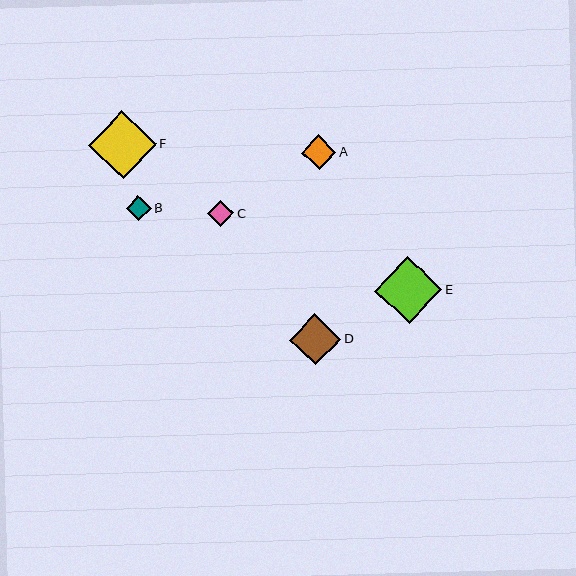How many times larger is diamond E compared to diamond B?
Diamond E is approximately 2.7 times the size of diamond B.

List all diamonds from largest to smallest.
From largest to smallest: F, E, D, A, C, B.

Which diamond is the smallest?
Diamond B is the smallest with a size of approximately 25 pixels.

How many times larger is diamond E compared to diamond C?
Diamond E is approximately 2.6 times the size of diamond C.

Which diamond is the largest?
Diamond F is the largest with a size of approximately 68 pixels.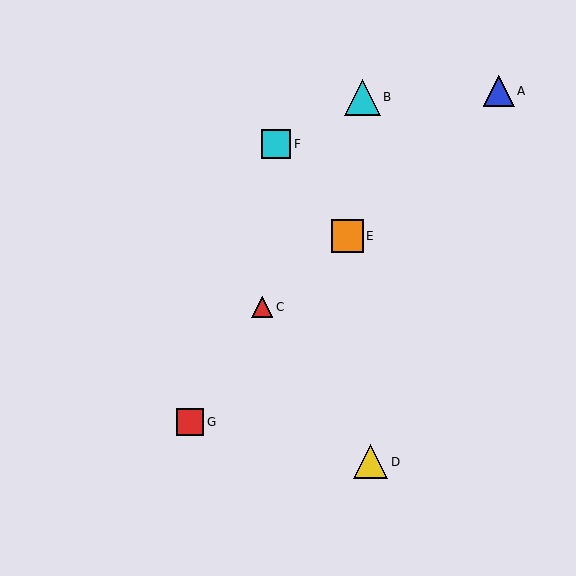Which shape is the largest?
The cyan triangle (labeled B) is the largest.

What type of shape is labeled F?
Shape F is a cyan square.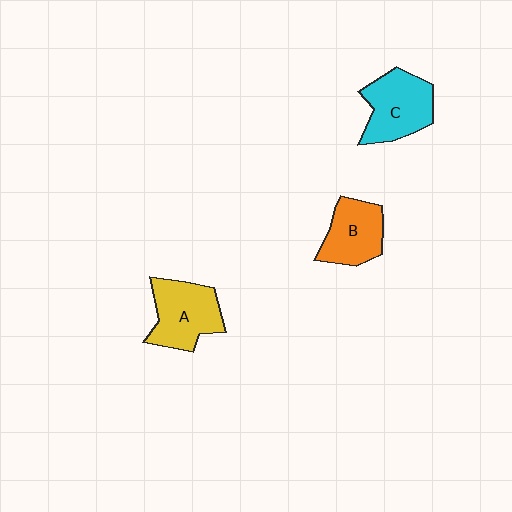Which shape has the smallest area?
Shape B (orange).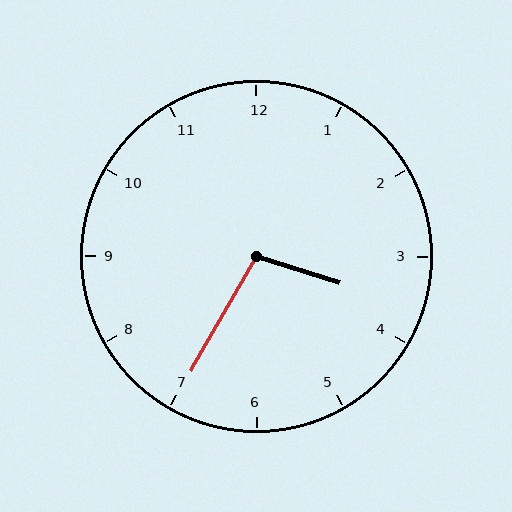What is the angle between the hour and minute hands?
Approximately 102 degrees.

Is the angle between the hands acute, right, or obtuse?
It is obtuse.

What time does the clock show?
3:35.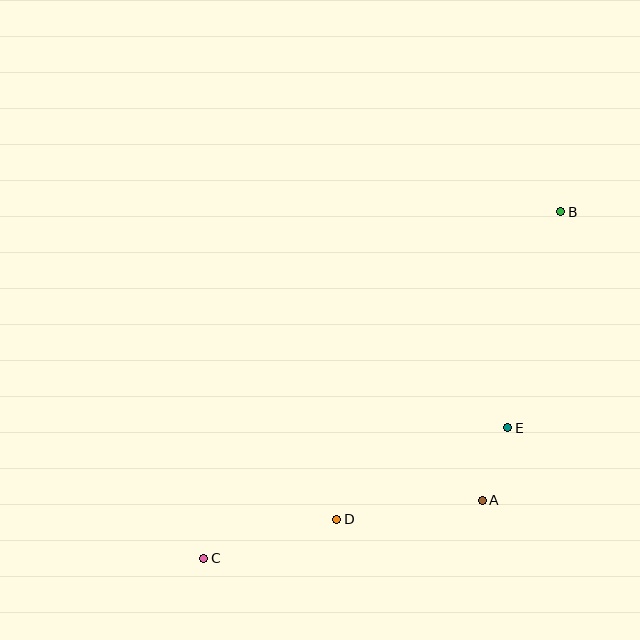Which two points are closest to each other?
Points A and E are closest to each other.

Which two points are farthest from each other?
Points B and C are farthest from each other.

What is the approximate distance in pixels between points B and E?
The distance between B and E is approximately 223 pixels.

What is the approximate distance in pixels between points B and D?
The distance between B and D is approximately 381 pixels.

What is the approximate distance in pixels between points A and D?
The distance between A and D is approximately 147 pixels.